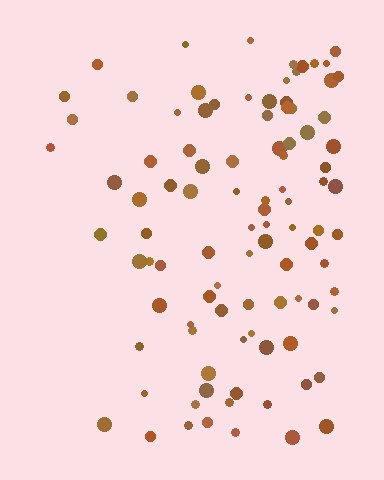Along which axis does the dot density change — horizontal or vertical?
Horizontal.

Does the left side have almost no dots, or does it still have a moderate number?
Still a moderate number, just noticeably fewer than the right.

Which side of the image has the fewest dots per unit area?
The left.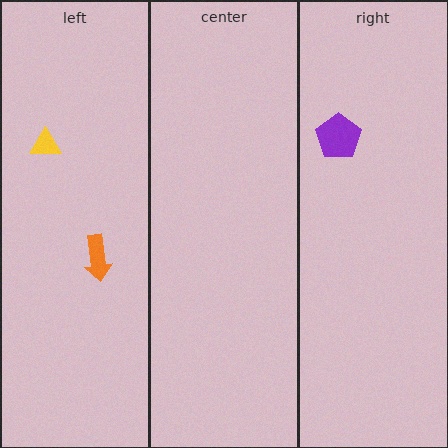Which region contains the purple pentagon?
The right region.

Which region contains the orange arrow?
The left region.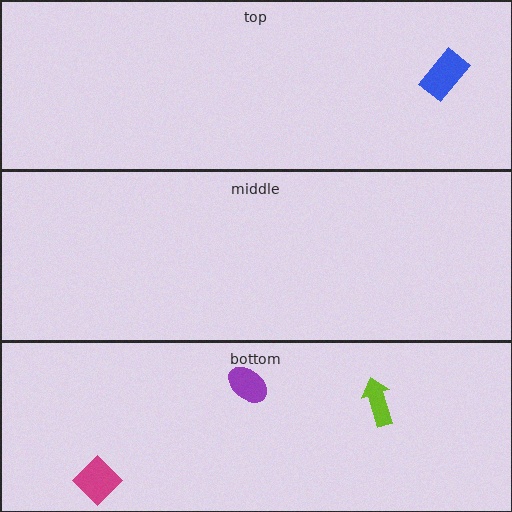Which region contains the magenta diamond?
The bottom region.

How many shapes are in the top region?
1.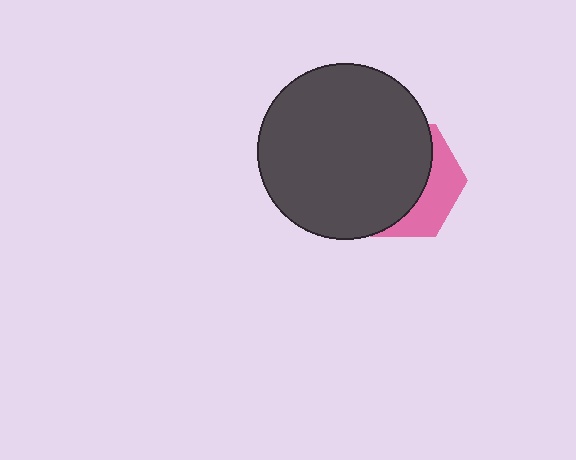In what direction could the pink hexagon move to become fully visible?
The pink hexagon could move right. That would shift it out from behind the dark gray circle entirely.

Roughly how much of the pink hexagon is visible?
A small part of it is visible (roughly 33%).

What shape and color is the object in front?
The object in front is a dark gray circle.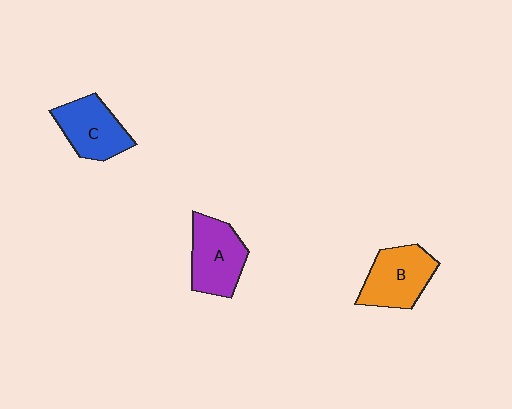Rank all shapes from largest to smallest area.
From largest to smallest: B (orange), A (purple), C (blue).